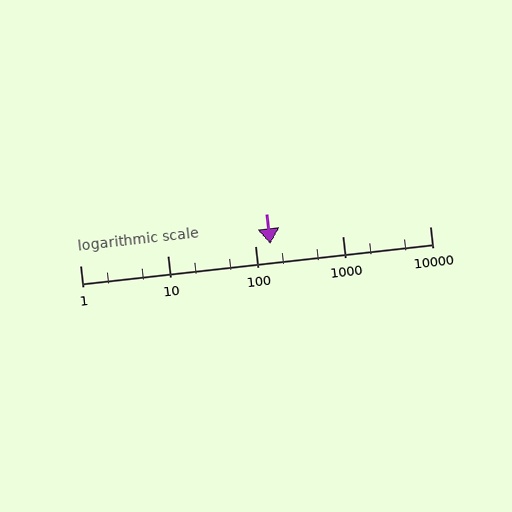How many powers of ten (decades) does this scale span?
The scale spans 4 decades, from 1 to 10000.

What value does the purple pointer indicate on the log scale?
The pointer indicates approximately 150.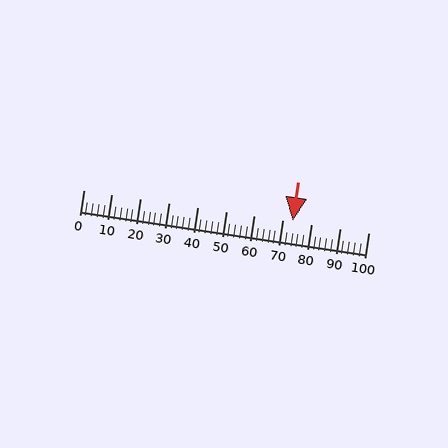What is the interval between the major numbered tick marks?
The major tick marks are spaced 10 units apart.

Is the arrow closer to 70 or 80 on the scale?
The arrow is closer to 70.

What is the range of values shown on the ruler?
The ruler shows values from 0 to 100.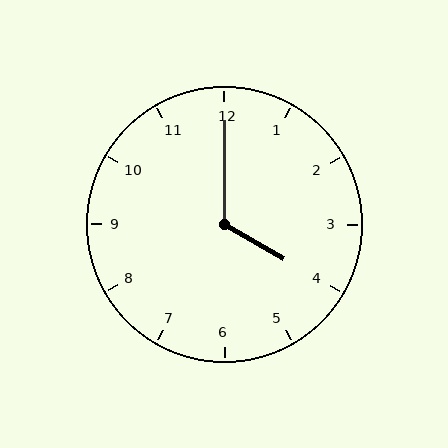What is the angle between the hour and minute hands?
Approximately 120 degrees.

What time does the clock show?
4:00.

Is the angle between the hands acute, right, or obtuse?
It is obtuse.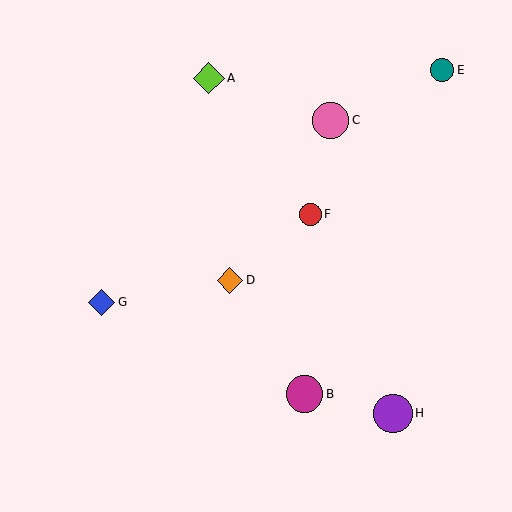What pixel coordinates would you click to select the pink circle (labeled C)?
Click at (331, 120) to select the pink circle C.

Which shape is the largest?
The purple circle (labeled H) is the largest.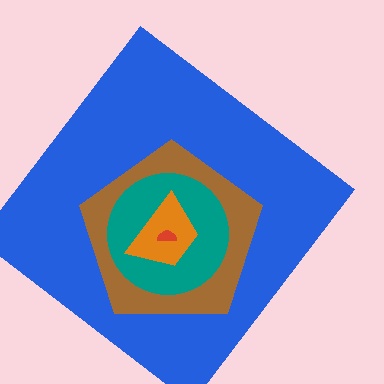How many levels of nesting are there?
5.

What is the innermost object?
The red semicircle.